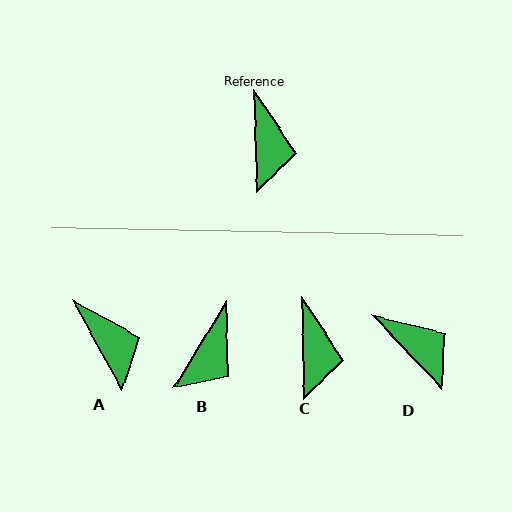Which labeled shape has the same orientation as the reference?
C.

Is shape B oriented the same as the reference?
No, it is off by about 33 degrees.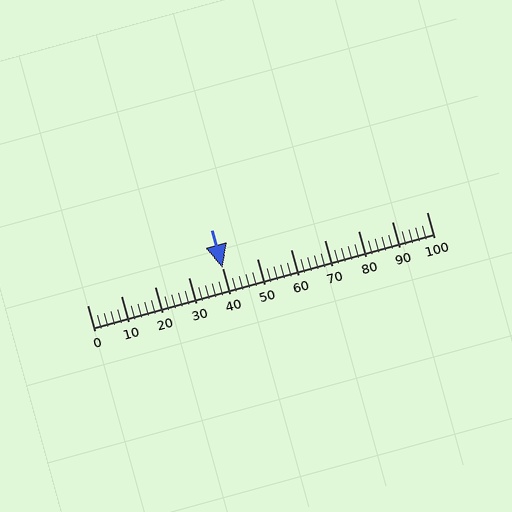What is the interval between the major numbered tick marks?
The major tick marks are spaced 10 units apart.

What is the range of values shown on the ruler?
The ruler shows values from 0 to 100.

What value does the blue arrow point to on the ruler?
The blue arrow points to approximately 40.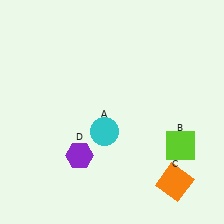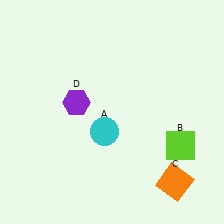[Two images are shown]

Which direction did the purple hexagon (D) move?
The purple hexagon (D) moved up.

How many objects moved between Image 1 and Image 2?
1 object moved between the two images.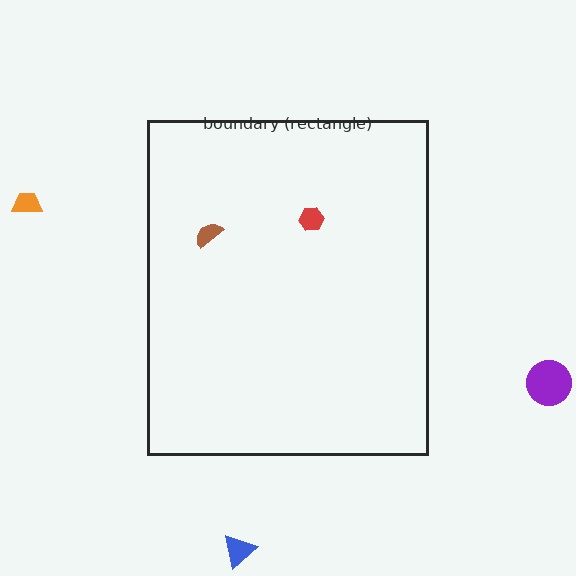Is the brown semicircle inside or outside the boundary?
Inside.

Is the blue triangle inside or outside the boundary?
Outside.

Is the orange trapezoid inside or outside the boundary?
Outside.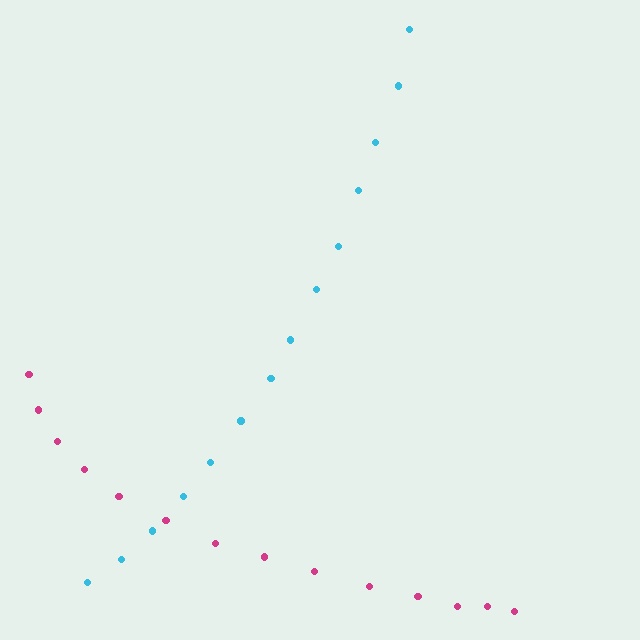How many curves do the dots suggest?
There are 2 distinct paths.